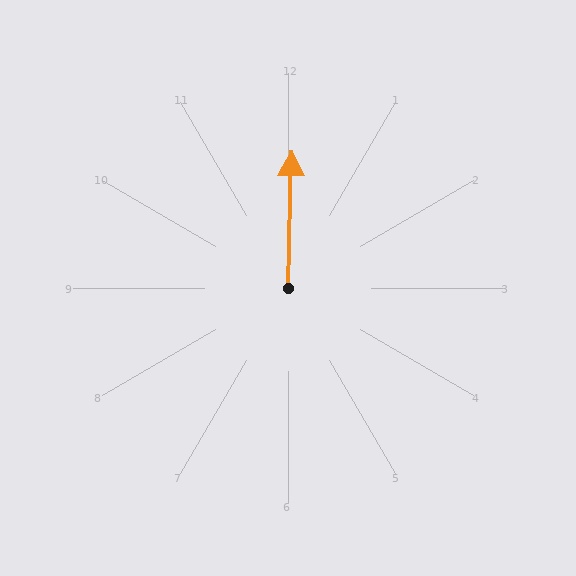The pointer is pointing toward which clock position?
Roughly 12 o'clock.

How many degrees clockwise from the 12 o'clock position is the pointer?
Approximately 1 degrees.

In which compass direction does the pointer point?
North.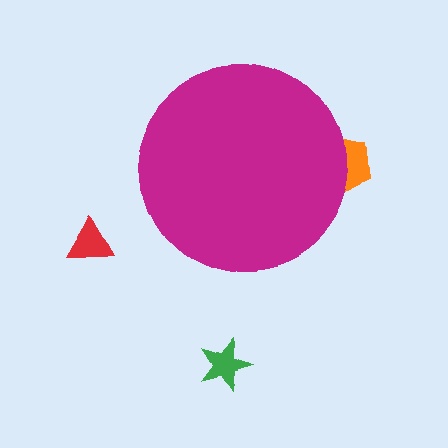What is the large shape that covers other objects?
A magenta circle.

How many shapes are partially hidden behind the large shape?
1 shape is partially hidden.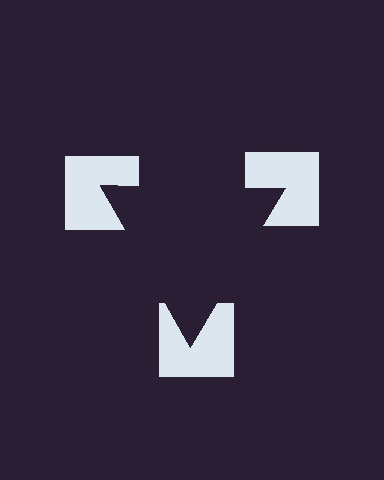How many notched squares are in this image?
There are 3 — one at each vertex of the illusory triangle.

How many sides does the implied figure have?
3 sides.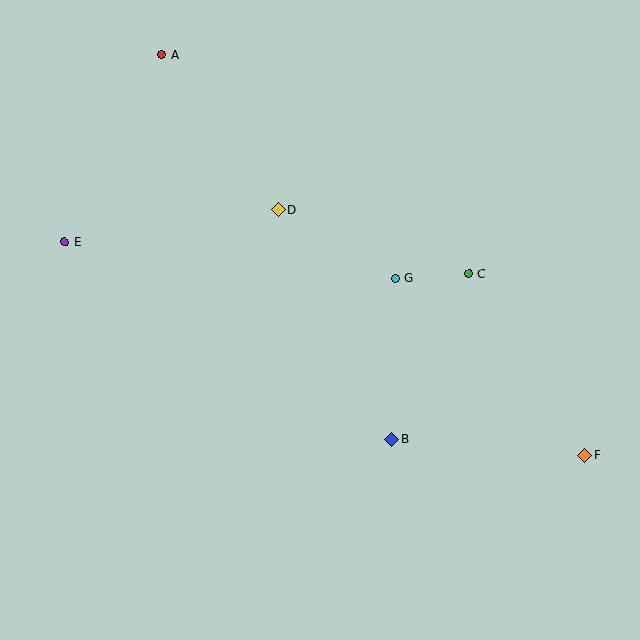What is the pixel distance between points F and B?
The distance between F and B is 193 pixels.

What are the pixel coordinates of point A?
Point A is at (161, 54).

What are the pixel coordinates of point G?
Point G is at (396, 278).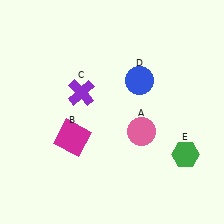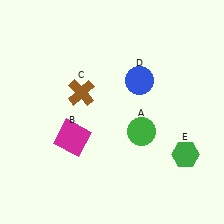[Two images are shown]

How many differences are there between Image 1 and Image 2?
There are 2 differences between the two images.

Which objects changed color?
A changed from pink to green. C changed from purple to brown.